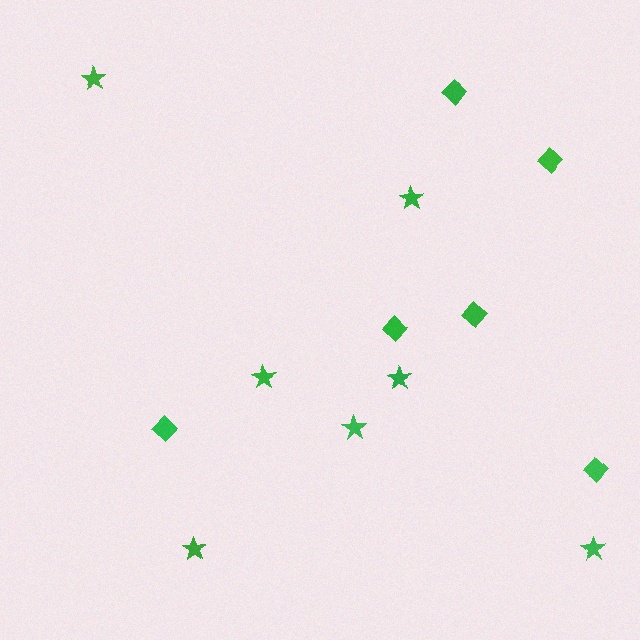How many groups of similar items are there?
There are 2 groups: one group of diamonds (6) and one group of stars (7).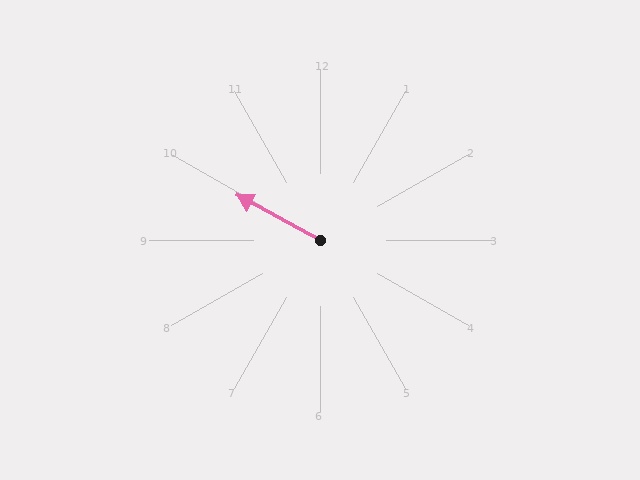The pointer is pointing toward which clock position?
Roughly 10 o'clock.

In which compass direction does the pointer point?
Northwest.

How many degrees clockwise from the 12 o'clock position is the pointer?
Approximately 298 degrees.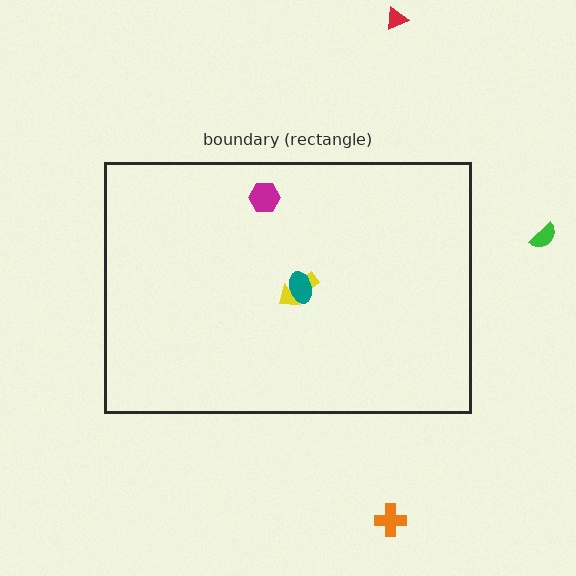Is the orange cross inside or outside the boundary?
Outside.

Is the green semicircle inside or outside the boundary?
Outside.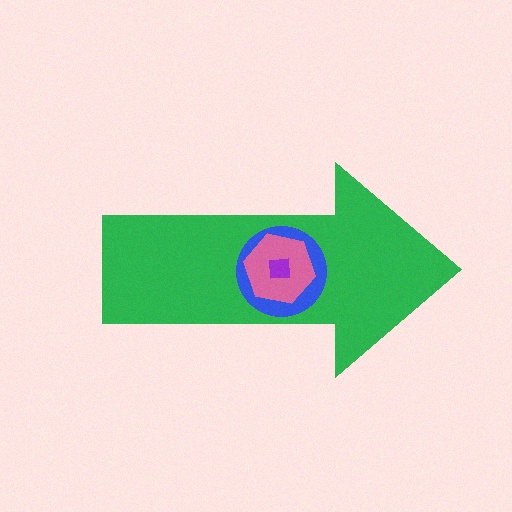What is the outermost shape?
The green arrow.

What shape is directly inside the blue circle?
The pink hexagon.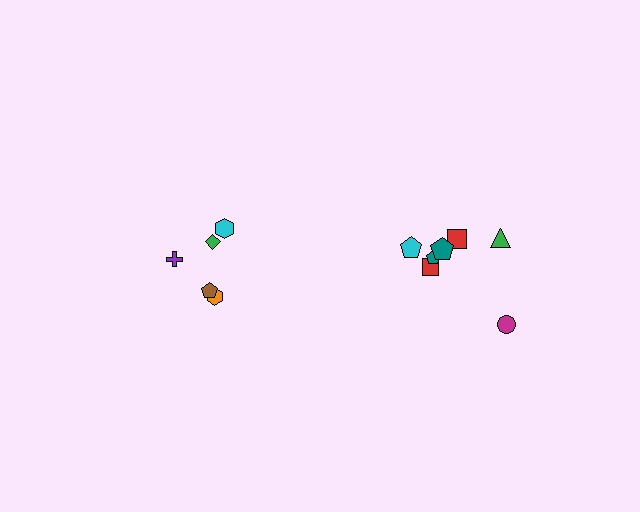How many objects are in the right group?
There are 7 objects.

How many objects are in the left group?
There are 5 objects.